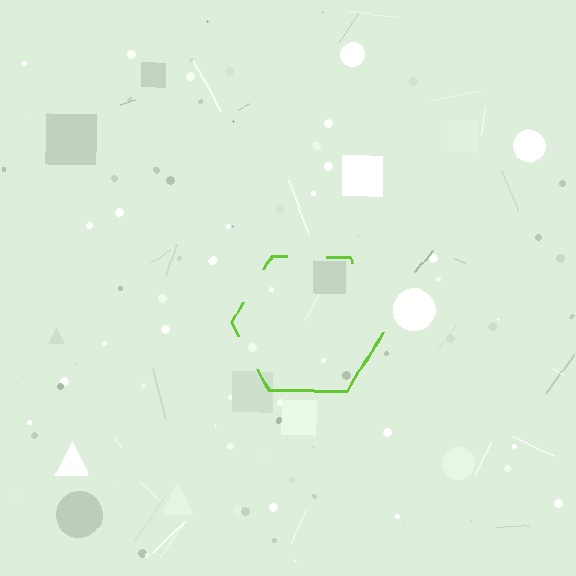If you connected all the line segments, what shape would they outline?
They would outline a hexagon.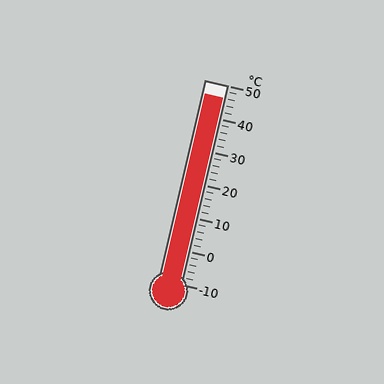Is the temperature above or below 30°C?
The temperature is above 30°C.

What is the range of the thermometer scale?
The thermometer scale ranges from -10°C to 50°C.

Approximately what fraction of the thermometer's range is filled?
The thermometer is filled to approximately 95% of its range.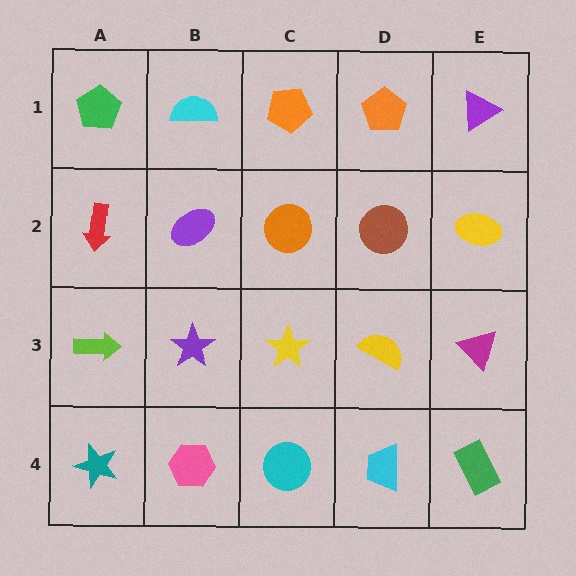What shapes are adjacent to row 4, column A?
A lime arrow (row 3, column A), a pink hexagon (row 4, column B).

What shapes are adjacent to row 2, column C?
An orange pentagon (row 1, column C), a yellow star (row 3, column C), a purple ellipse (row 2, column B), a brown circle (row 2, column D).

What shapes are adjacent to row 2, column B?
A cyan semicircle (row 1, column B), a purple star (row 3, column B), a red arrow (row 2, column A), an orange circle (row 2, column C).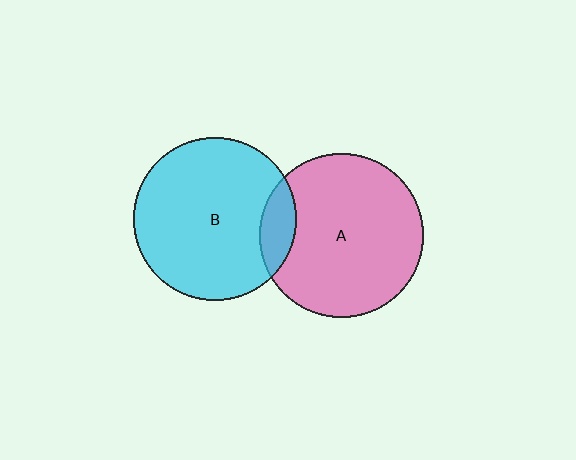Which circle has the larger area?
Circle A (pink).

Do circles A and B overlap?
Yes.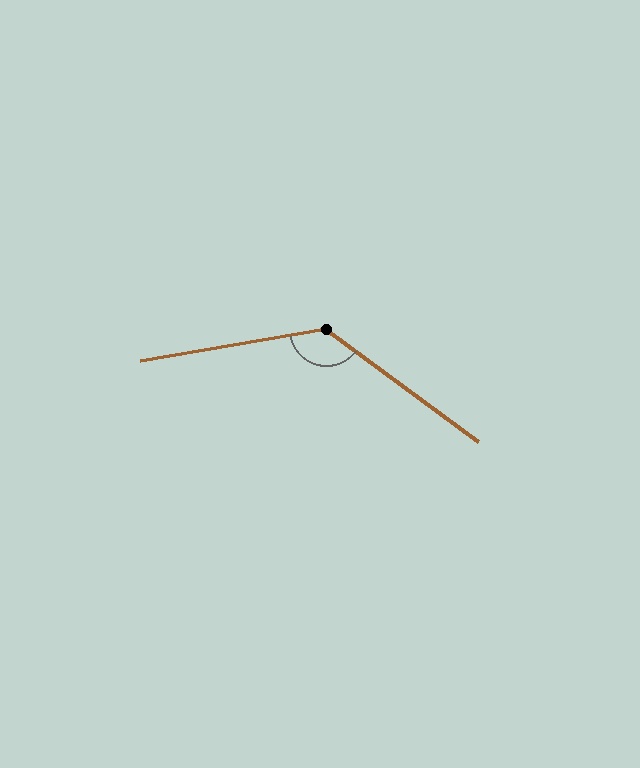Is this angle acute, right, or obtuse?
It is obtuse.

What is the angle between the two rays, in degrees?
Approximately 134 degrees.